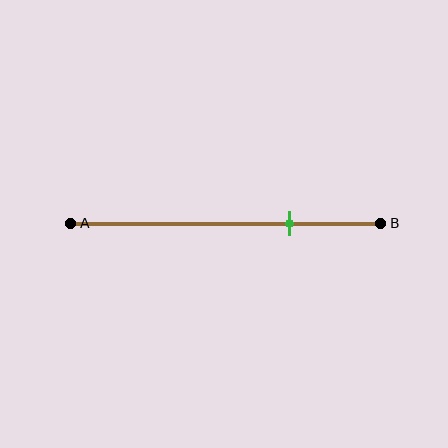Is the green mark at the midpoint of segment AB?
No, the mark is at about 70% from A, not at the 50% midpoint.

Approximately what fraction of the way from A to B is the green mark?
The green mark is approximately 70% of the way from A to B.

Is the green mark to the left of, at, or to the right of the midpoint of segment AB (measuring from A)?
The green mark is to the right of the midpoint of segment AB.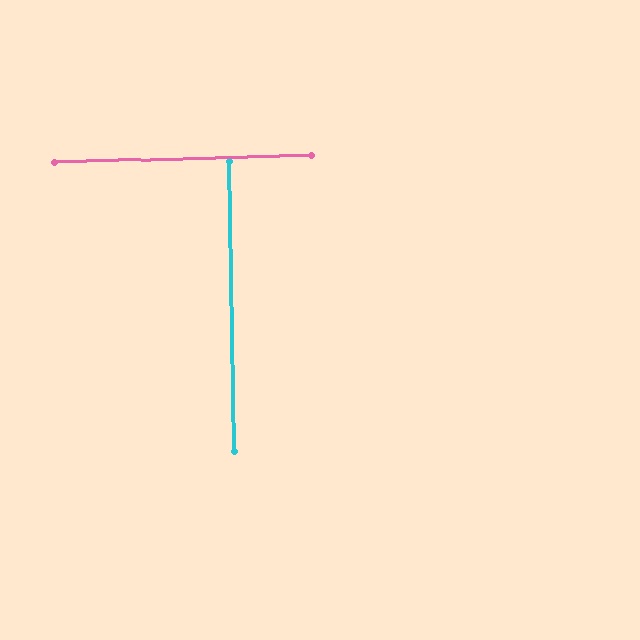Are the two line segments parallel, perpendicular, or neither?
Perpendicular — they meet at approximately 89°.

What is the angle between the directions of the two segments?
Approximately 89 degrees.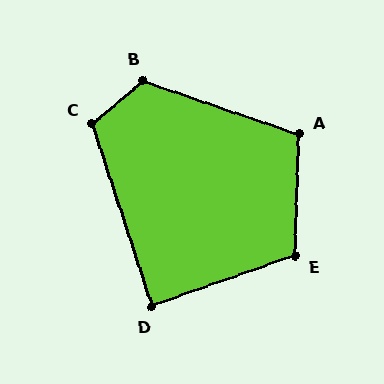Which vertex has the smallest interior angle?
D, at approximately 89 degrees.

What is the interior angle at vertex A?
Approximately 107 degrees (obtuse).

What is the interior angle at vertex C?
Approximately 112 degrees (obtuse).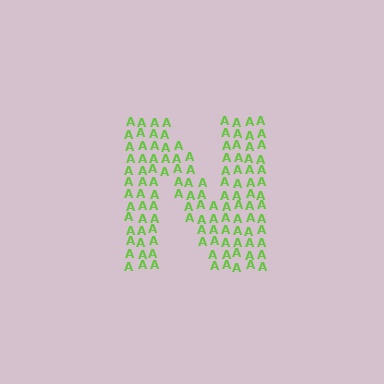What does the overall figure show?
The overall figure shows the letter N.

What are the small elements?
The small elements are letter A's.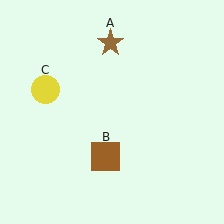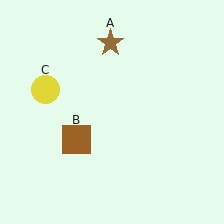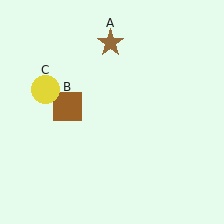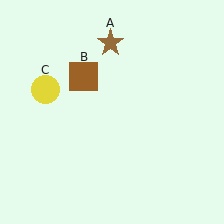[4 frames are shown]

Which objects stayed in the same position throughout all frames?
Brown star (object A) and yellow circle (object C) remained stationary.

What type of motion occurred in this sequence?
The brown square (object B) rotated clockwise around the center of the scene.